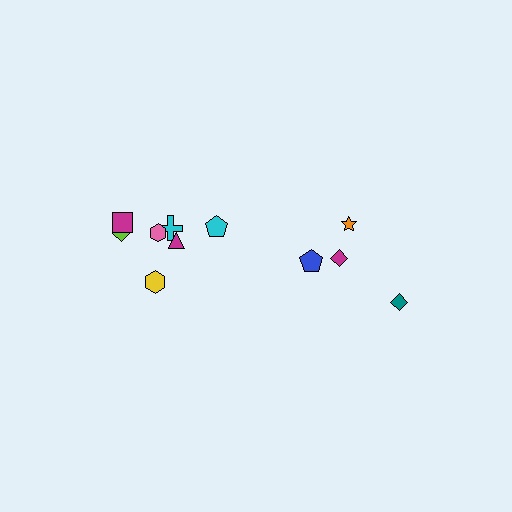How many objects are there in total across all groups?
There are 11 objects.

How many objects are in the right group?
There are 4 objects.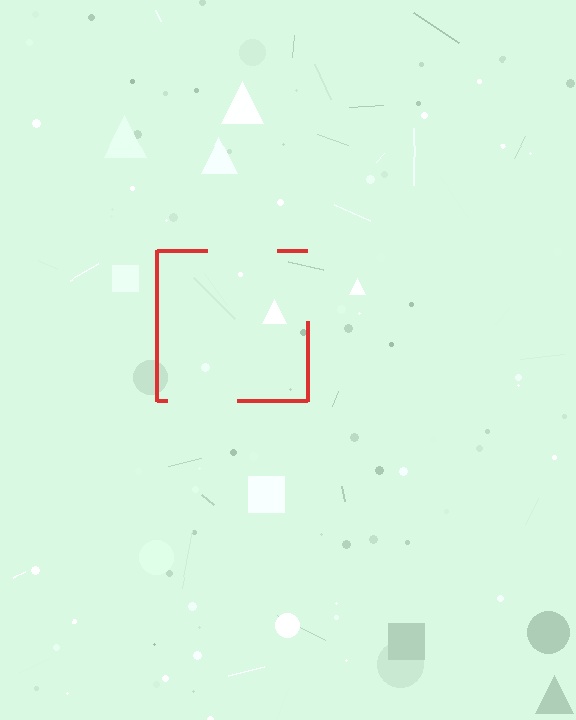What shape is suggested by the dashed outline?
The dashed outline suggests a square.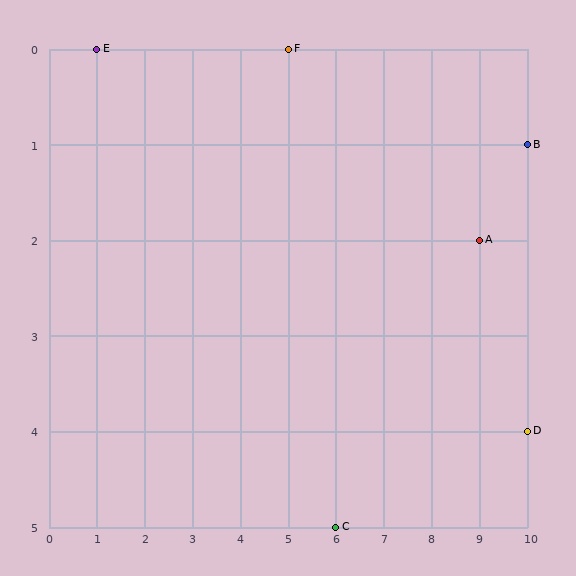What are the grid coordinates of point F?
Point F is at grid coordinates (5, 0).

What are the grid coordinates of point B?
Point B is at grid coordinates (10, 1).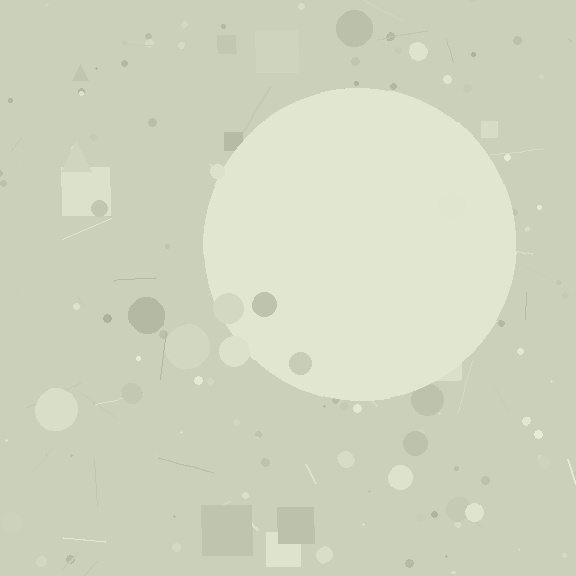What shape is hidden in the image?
A circle is hidden in the image.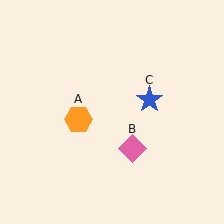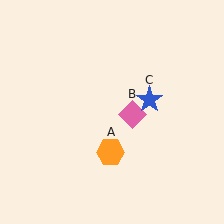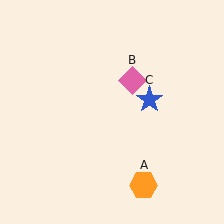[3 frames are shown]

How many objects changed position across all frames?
2 objects changed position: orange hexagon (object A), pink diamond (object B).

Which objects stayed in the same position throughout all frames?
Blue star (object C) remained stationary.